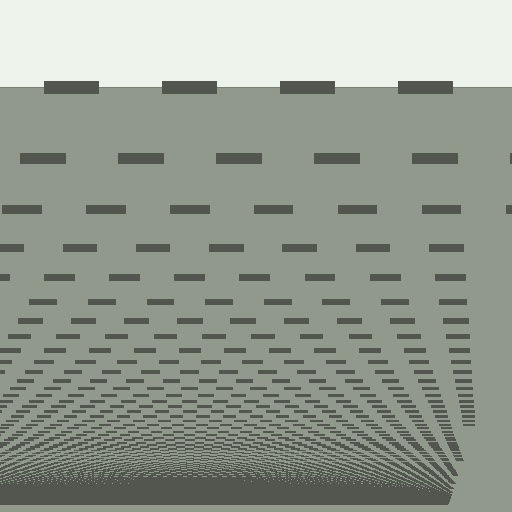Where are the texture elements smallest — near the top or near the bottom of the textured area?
Near the bottom.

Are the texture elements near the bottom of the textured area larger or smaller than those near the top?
Smaller. The gradient is inverted — elements near the bottom are smaller and denser.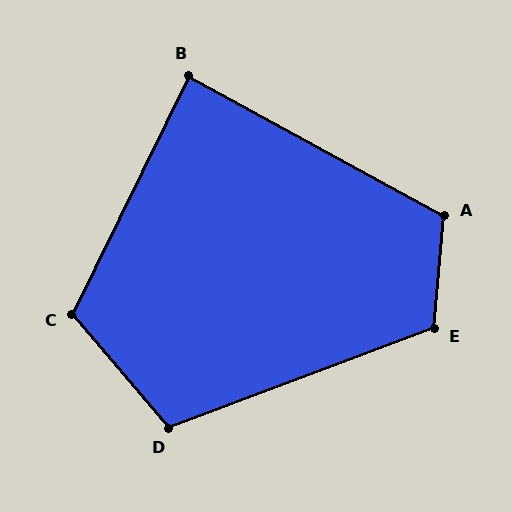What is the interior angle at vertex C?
Approximately 114 degrees (obtuse).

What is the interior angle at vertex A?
Approximately 114 degrees (obtuse).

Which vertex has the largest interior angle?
E, at approximately 115 degrees.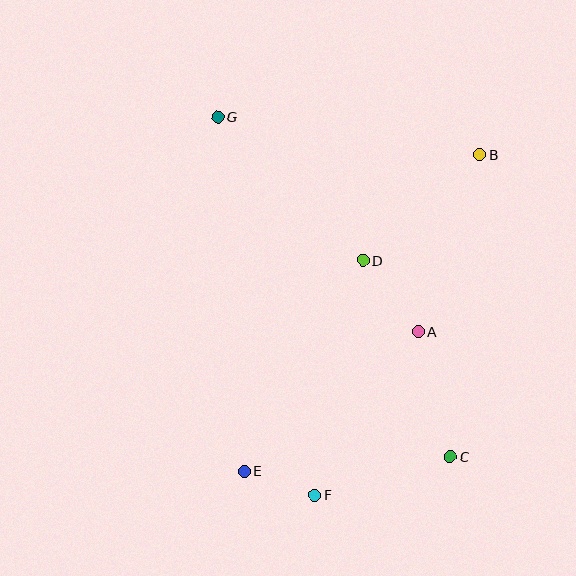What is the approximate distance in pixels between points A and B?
The distance between A and B is approximately 187 pixels.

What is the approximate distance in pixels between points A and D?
The distance between A and D is approximately 90 pixels.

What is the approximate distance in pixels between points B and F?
The distance between B and F is approximately 378 pixels.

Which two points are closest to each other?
Points E and F are closest to each other.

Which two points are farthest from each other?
Points C and G are farthest from each other.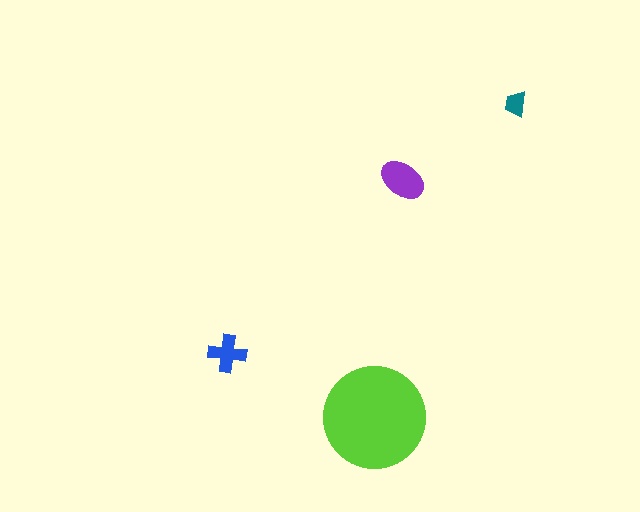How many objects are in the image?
There are 4 objects in the image.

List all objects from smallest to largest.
The teal trapezoid, the blue cross, the purple ellipse, the lime circle.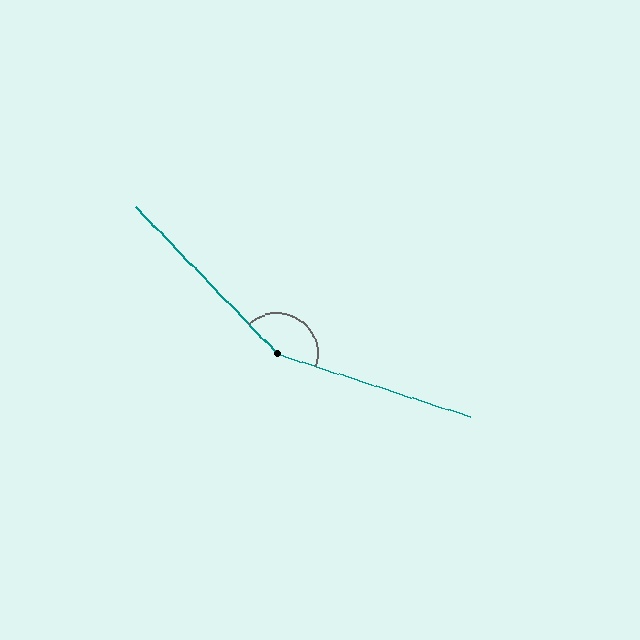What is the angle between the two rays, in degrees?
Approximately 152 degrees.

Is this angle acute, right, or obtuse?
It is obtuse.